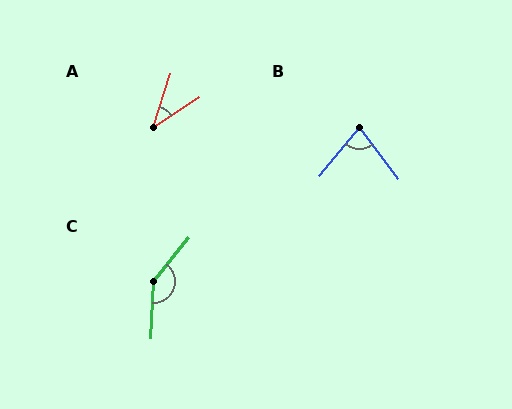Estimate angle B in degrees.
Approximately 76 degrees.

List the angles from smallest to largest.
A (38°), B (76°), C (144°).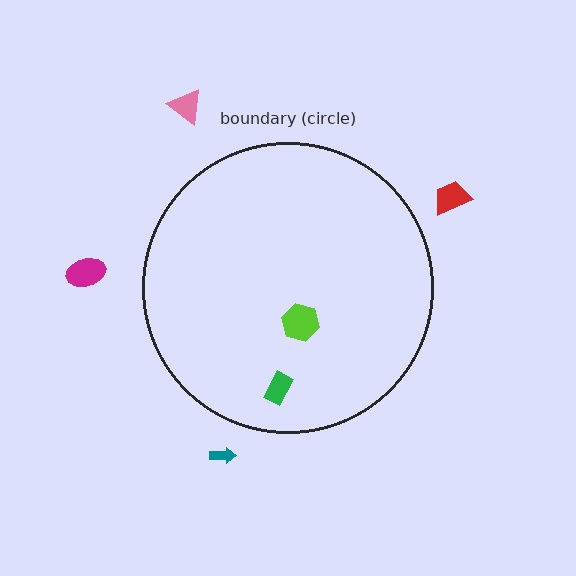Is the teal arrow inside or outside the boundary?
Outside.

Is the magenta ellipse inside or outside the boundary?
Outside.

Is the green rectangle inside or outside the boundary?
Inside.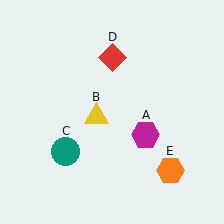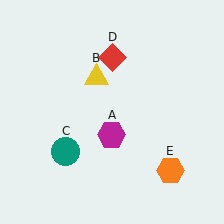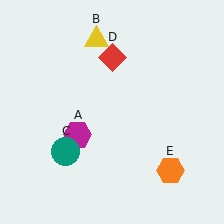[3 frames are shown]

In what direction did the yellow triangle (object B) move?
The yellow triangle (object B) moved up.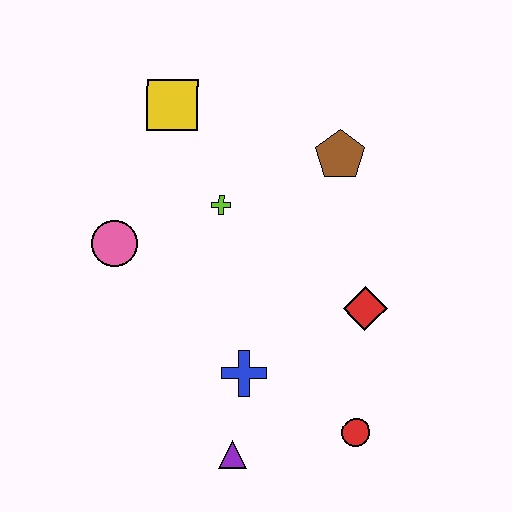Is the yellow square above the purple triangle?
Yes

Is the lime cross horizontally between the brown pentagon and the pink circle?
Yes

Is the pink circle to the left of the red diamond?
Yes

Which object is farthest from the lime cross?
The red circle is farthest from the lime cross.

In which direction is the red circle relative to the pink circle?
The red circle is to the right of the pink circle.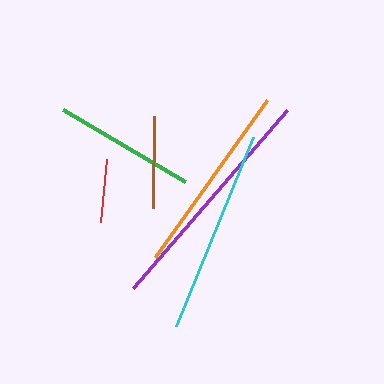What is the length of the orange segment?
The orange segment is approximately 193 pixels long.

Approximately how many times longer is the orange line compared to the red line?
The orange line is approximately 3.1 times the length of the red line.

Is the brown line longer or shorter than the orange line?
The orange line is longer than the brown line.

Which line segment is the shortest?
The red line is the shortest at approximately 63 pixels.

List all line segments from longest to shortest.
From longest to shortest: purple, cyan, orange, green, brown, red.